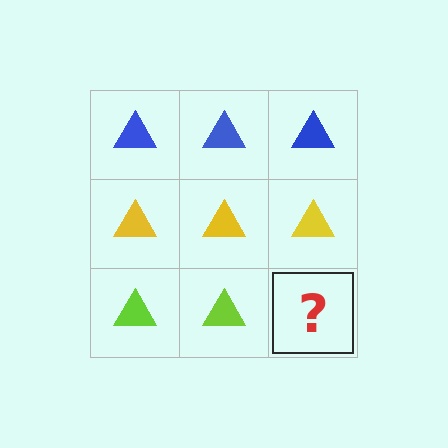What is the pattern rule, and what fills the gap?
The rule is that each row has a consistent color. The gap should be filled with a lime triangle.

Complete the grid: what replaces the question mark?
The question mark should be replaced with a lime triangle.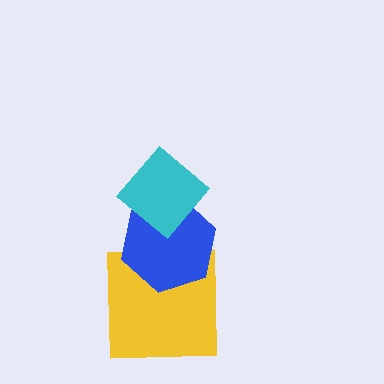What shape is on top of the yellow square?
The blue hexagon is on top of the yellow square.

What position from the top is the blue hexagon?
The blue hexagon is 2nd from the top.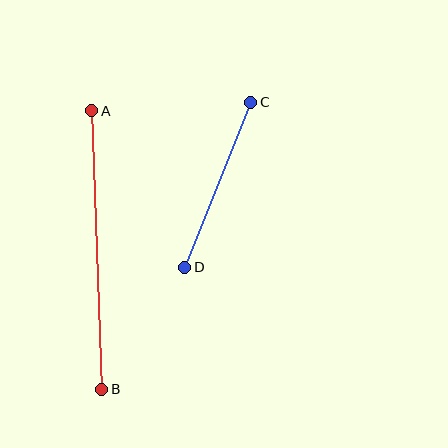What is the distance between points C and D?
The distance is approximately 178 pixels.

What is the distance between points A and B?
The distance is approximately 279 pixels.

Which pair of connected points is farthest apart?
Points A and B are farthest apart.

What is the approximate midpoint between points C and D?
The midpoint is at approximately (218, 185) pixels.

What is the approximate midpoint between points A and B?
The midpoint is at approximately (97, 250) pixels.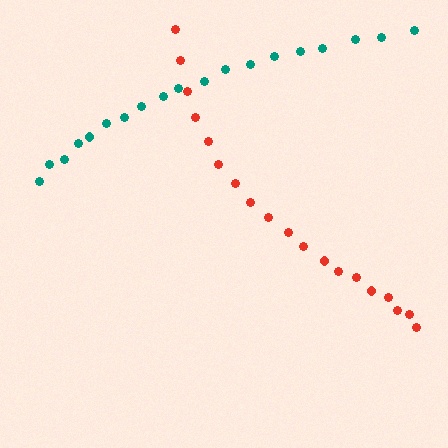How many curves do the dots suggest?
There are 2 distinct paths.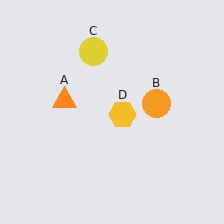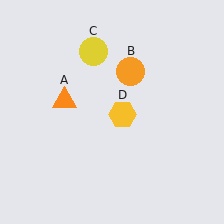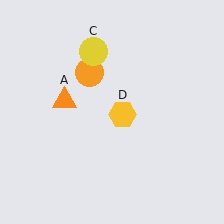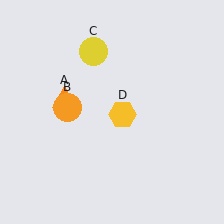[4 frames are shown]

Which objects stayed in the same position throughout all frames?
Orange triangle (object A) and yellow circle (object C) and yellow hexagon (object D) remained stationary.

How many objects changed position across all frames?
1 object changed position: orange circle (object B).